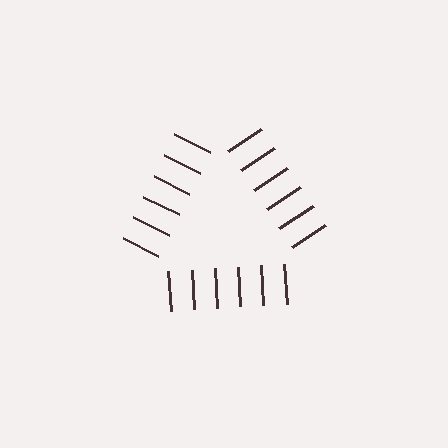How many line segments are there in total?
18 — 6 along each of the 3 edges.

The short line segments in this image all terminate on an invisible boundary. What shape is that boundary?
An illusory triangle — the line segments terminate on its edges but no continuous stroke is drawn.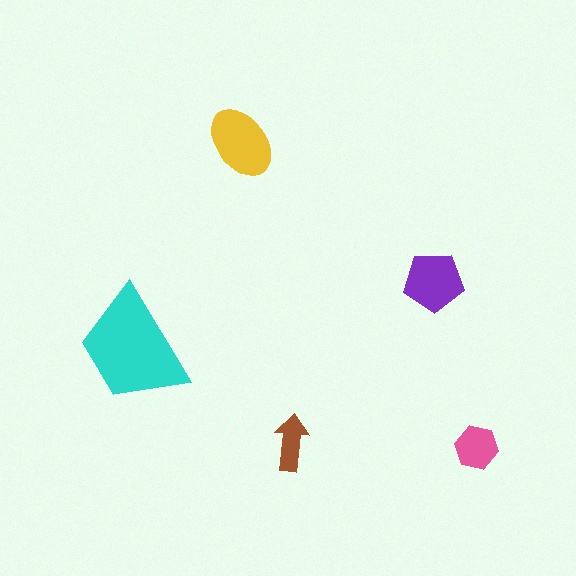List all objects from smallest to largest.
The brown arrow, the pink hexagon, the purple pentagon, the yellow ellipse, the cyan trapezoid.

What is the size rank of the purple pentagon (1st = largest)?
3rd.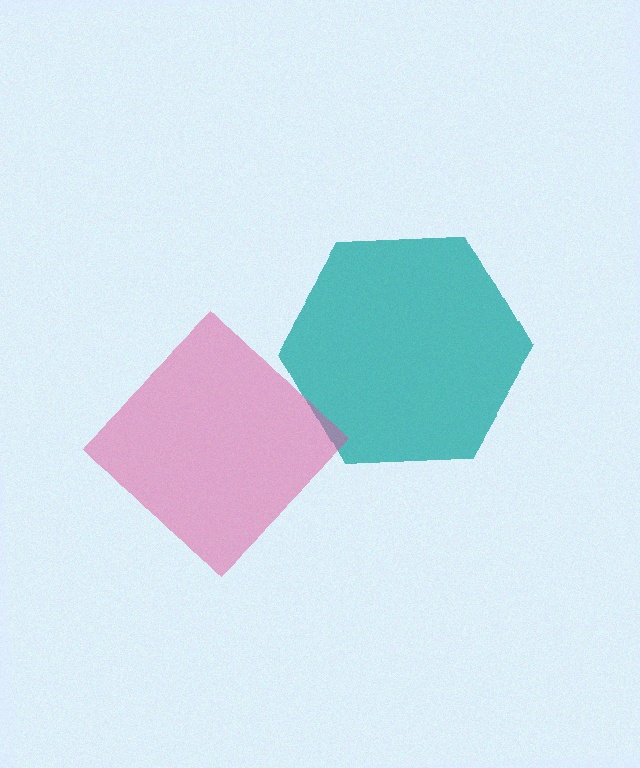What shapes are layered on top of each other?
The layered shapes are: a teal hexagon, a pink diamond.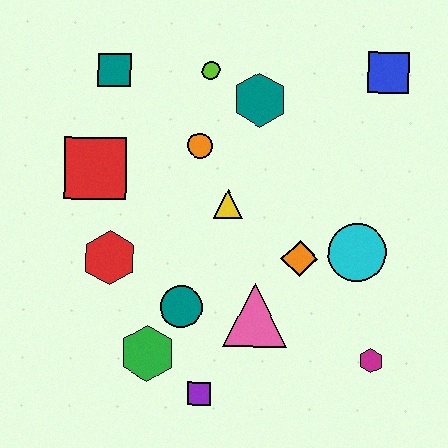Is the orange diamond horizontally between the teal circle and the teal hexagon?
No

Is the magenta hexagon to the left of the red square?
No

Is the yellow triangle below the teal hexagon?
Yes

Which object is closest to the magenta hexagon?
The cyan circle is closest to the magenta hexagon.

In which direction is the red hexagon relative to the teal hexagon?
The red hexagon is below the teal hexagon.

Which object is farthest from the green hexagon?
The blue square is farthest from the green hexagon.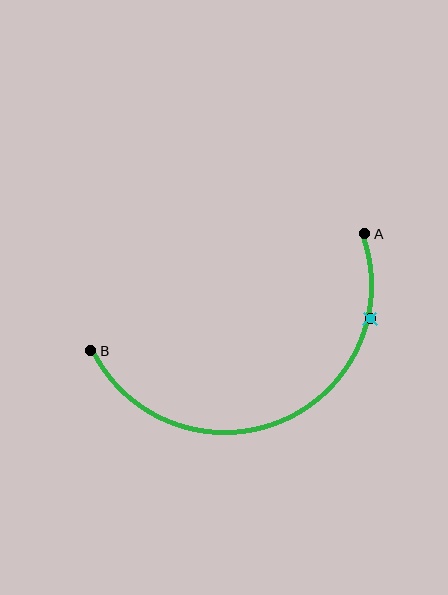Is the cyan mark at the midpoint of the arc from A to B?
No. The cyan mark lies on the arc but is closer to endpoint A. The arc midpoint would be at the point on the curve equidistant along the arc from both A and B.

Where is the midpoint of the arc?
The arc midpoint is the point on the curve farthest from the straight line joining A and B. It sits below that line.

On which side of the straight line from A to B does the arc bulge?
The arc bulges below the straight line connecting A and B.